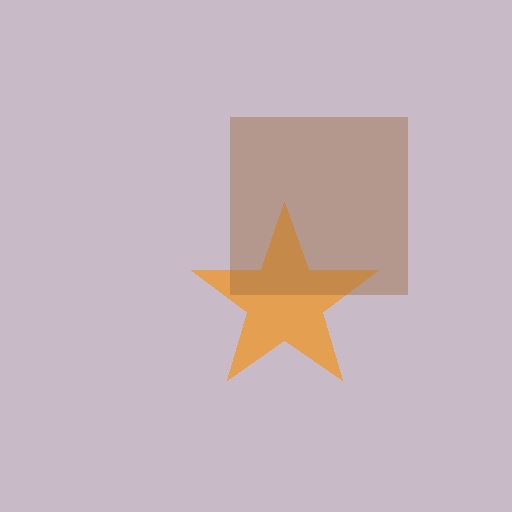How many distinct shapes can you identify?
There are 2 distinct shapes: an orange star, a brown square.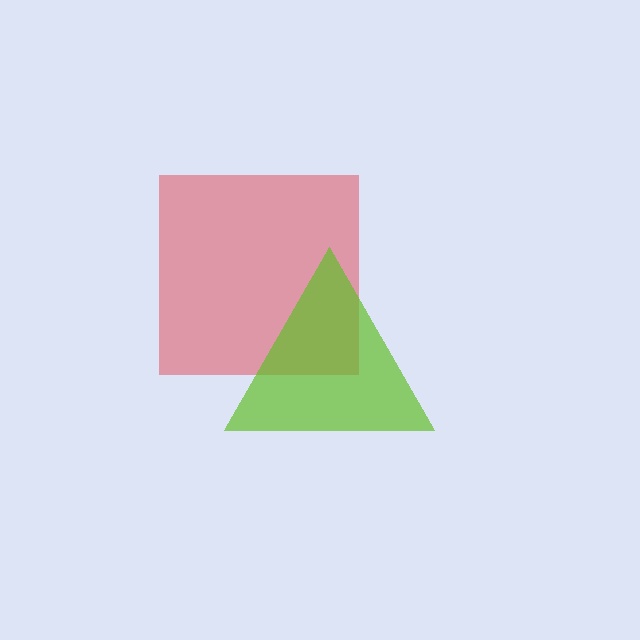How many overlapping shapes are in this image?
There are 2 overlapping shapes in the image.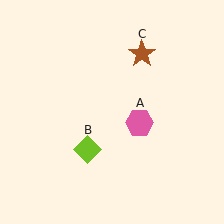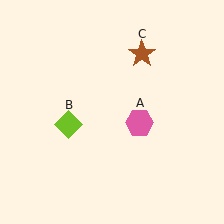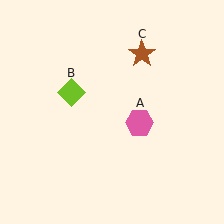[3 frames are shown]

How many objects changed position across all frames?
1 object changed position: lime diamond (object B).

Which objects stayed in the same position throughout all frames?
Pink hexagon (object A) and brown star (object C) remained stationary.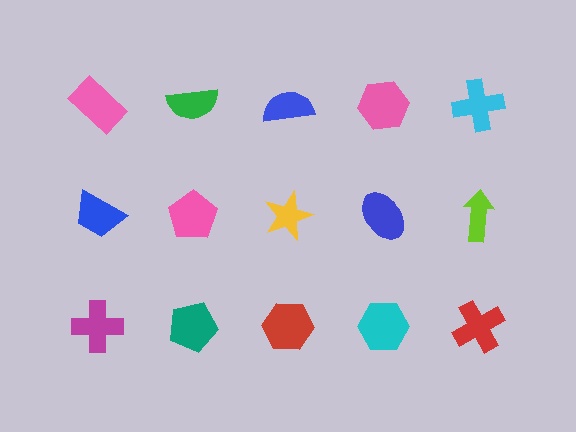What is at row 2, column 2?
A pink pentagon.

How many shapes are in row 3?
5 shapes.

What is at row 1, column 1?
A pink rectangle.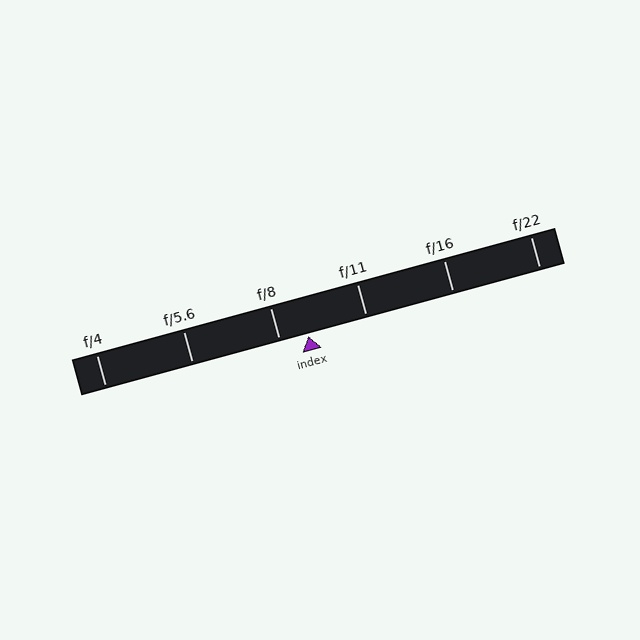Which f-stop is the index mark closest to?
The index mark is closest to f/8.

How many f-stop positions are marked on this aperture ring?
There are 6 f-stop positions marked.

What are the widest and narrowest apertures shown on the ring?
The widest aperture shown is f/4 and the narrowest is f/22.